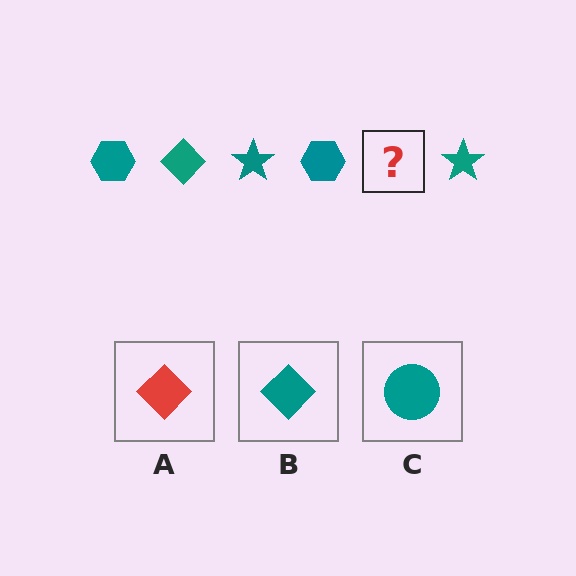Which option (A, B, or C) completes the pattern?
B.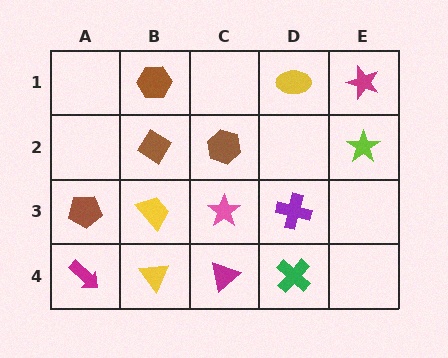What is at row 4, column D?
A green cross.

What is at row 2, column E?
A lime star.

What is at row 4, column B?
A yellow triangle.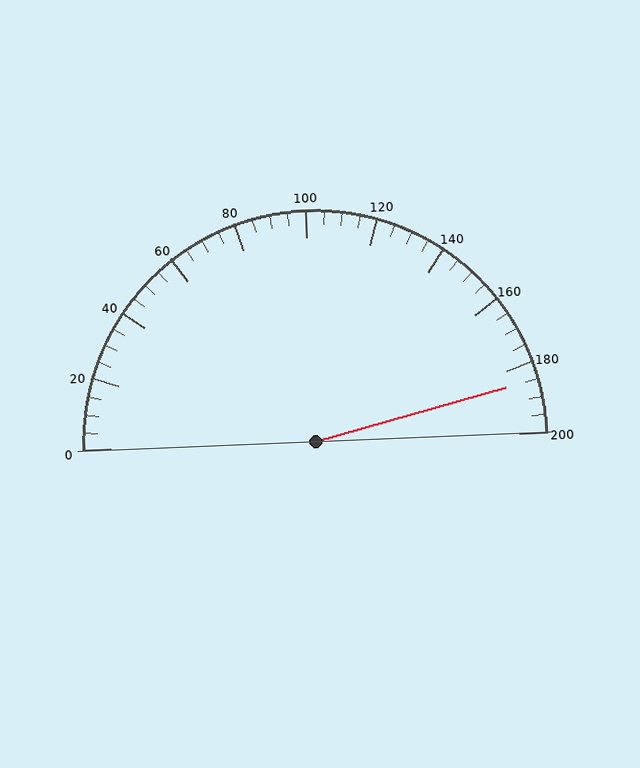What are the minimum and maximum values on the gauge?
The gauge ranges from 0 to 200.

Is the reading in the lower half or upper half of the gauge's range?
The reading is in the upper half of the range (0 to 200).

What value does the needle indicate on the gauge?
The needle indicates approximately 185.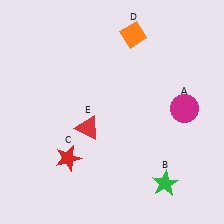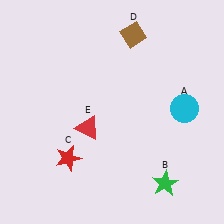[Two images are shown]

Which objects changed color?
A changed from magenta to cyan. D changed from orange to brown.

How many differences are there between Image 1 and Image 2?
There are 2 differences between the two images.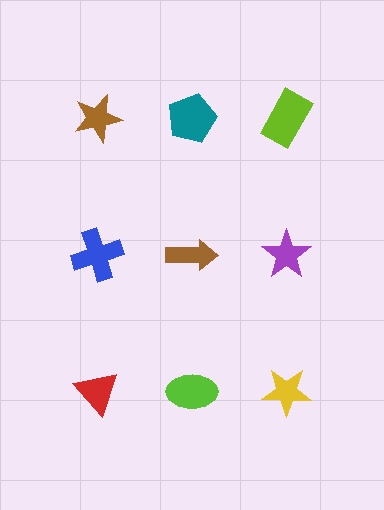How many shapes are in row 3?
3 shapes.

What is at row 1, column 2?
A teal pentagon.